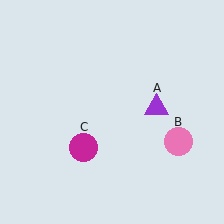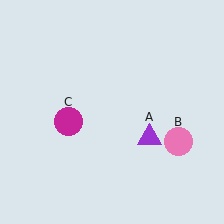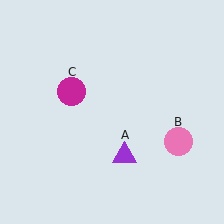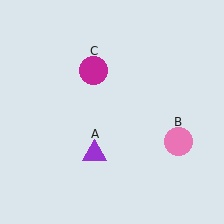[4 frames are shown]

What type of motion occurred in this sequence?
The purple triangle (object A), magenta circle (object C) rotated clockwise around the center of the scene.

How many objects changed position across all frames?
2 objects changed position: purple triangle (object A), magenta circle (object C).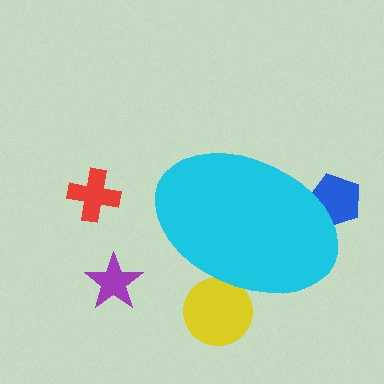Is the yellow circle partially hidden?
Yes, the yellow circle is partially hidden behind the cyan ellipse.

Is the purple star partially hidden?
No, the purple star is fully visible.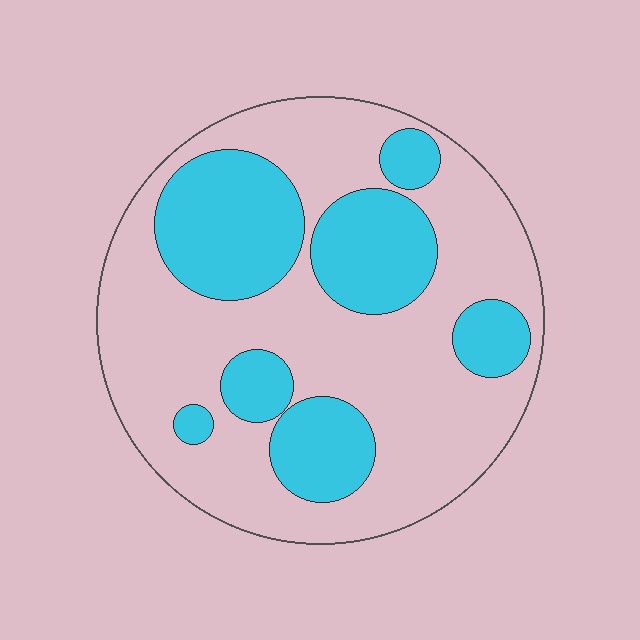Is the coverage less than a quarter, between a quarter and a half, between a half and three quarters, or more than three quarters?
Between a quarter and a half.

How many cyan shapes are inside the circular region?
7.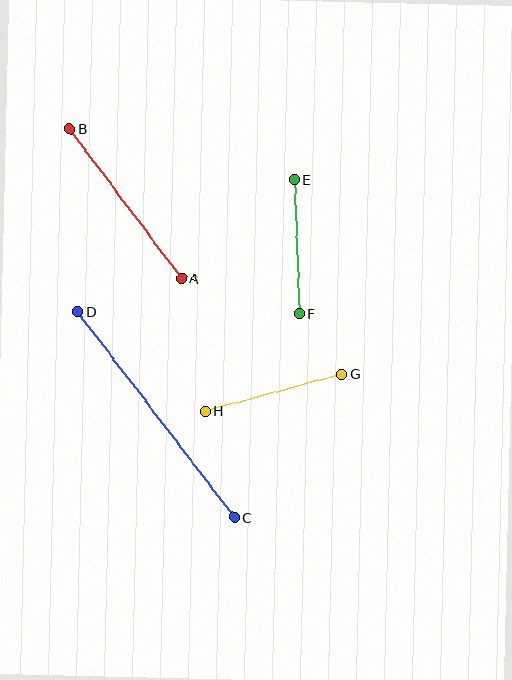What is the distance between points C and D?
The distance is approximately 259 pixels.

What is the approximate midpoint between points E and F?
The midpoint is at approximately (297, 247) pixels.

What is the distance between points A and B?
The distance is approximately 187 pixels.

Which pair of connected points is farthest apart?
Points C and D are farthest apart.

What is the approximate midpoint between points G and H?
The midpoint is at approximately (274, 393) pixels.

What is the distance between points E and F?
The distance is approximately 135 pixels.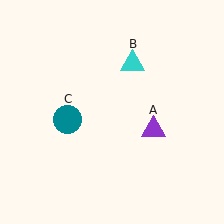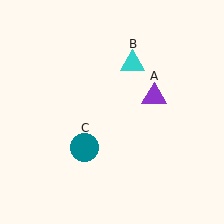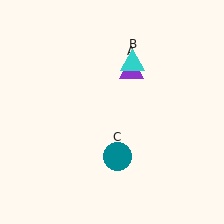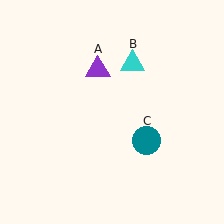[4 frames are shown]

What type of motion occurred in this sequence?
The purple triangle (object A), teal circle (object C) rotated counterclockwise around the center of the scene.